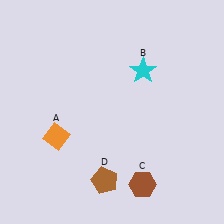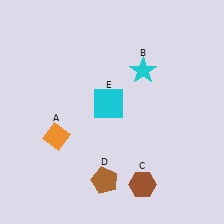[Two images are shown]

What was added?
A cyan square (E) was added in Image 2.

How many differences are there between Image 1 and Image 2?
There is 1 difference between the two images.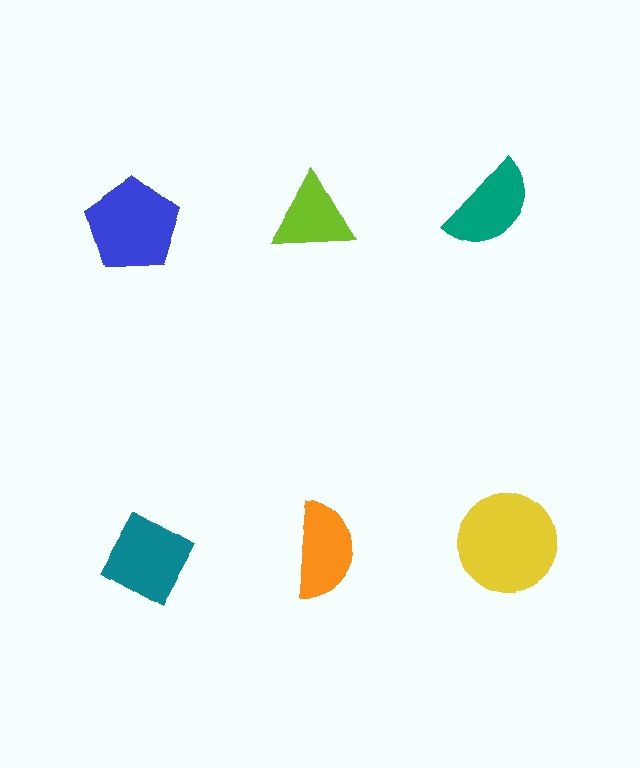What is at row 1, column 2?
A lime triangle.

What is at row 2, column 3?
A yellow circle.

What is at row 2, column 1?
A teal diamond.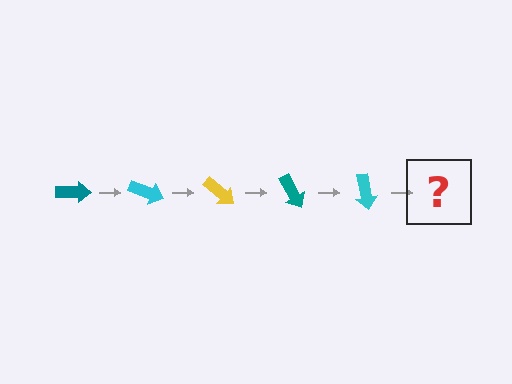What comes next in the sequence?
The next element should be a yellow arrow, rotated 100 degrees from the start.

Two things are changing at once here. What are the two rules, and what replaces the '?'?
The two rules are that it rotates 20 degrees each step and the color cycles through teal, cyan, and yellow. The '?' should be a yellow arrow, rotated 100 degrees from the start.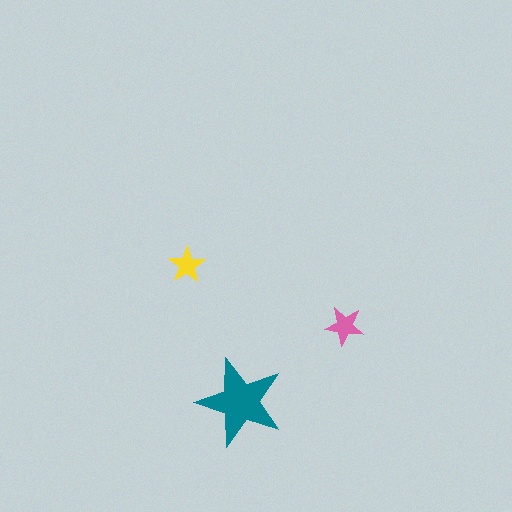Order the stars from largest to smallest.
the teal one, the pink one, the yellow one.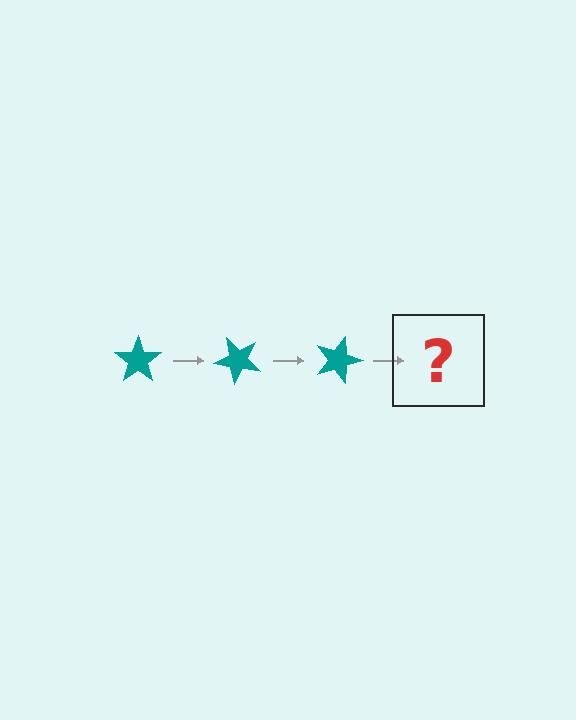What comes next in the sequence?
The next element should be a teal star rotated 135 degrees.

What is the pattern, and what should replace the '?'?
The pattern is that the star rotates 45 degrees each step. The '?' should be a teal star rotated 135 degrees.